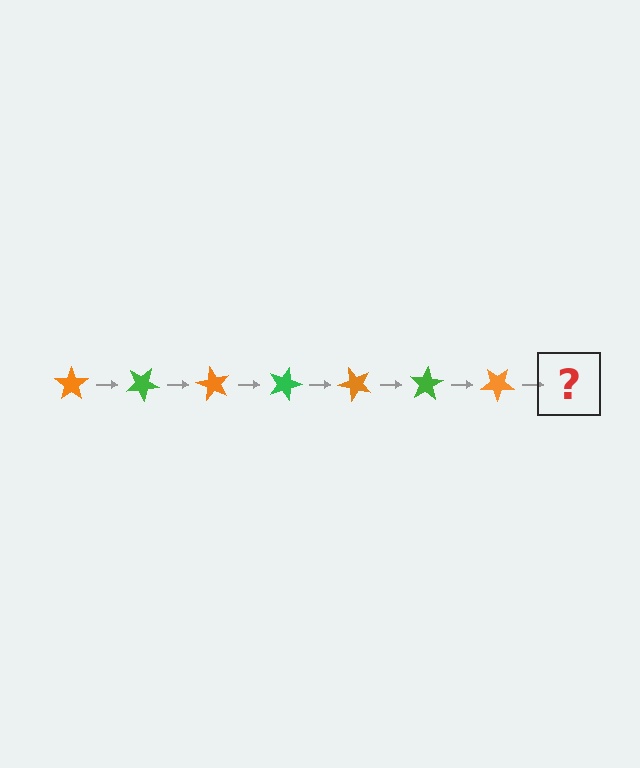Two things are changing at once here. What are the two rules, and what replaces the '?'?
The two rules are that it rotates 30 degrees each step and the color cycles through orange and green. The '?' should be a green star, rotated 210 degrees from the start.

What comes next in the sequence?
The next element should be a green star, rotated 210 degrees from the start.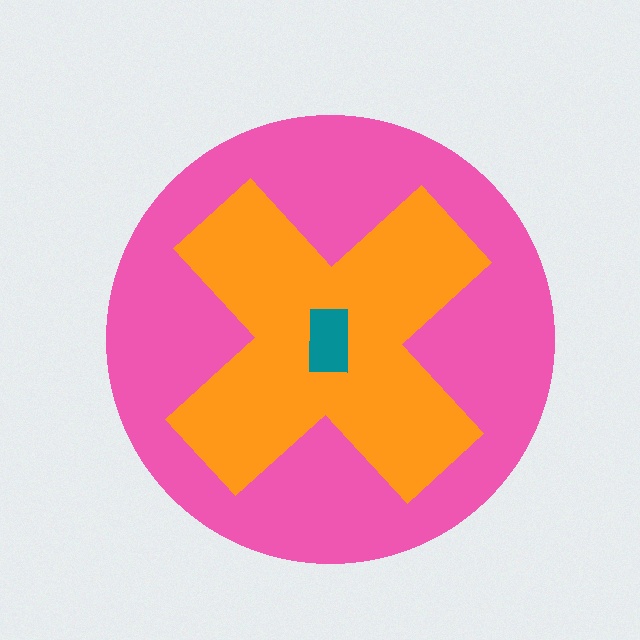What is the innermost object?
The teal rectangle.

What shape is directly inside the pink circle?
The orange cross.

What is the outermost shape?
The pink circle.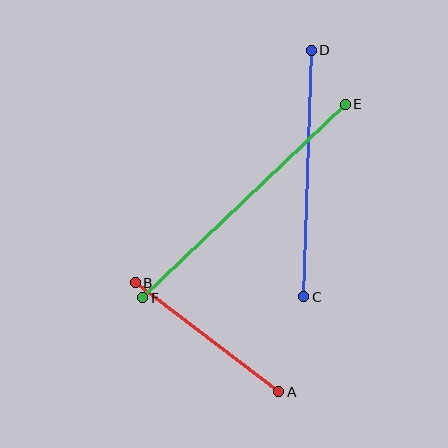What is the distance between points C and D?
The distance is approximately 247 pixels.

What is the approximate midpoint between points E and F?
The midpoint is at approximately (244, 201) pixels.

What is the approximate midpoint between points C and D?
The midpoint is at approximately (308, 174) pixels.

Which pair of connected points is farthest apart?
Points E and F are farthest apart.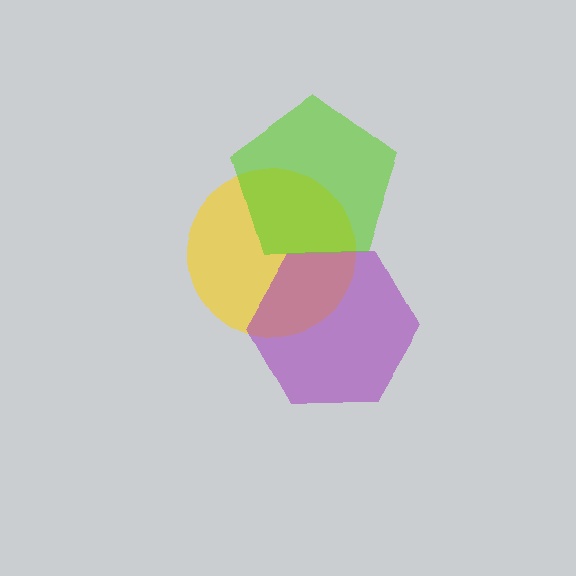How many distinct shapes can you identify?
There are 3 distinct shapes: a yellow circle, a purple hexagon, a lime pentagon.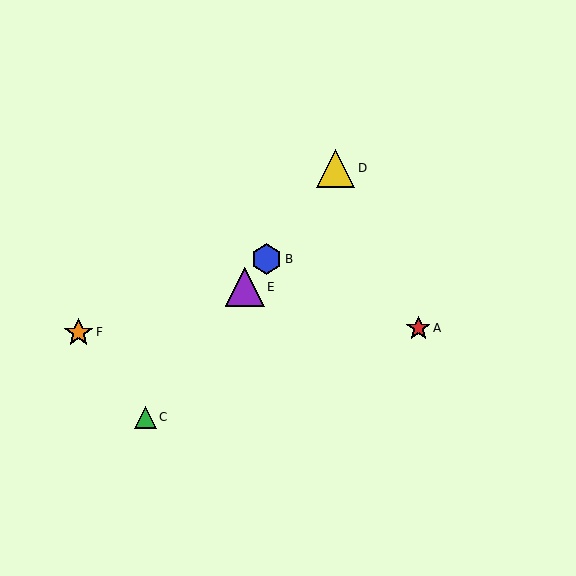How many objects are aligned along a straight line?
4 objects (B, C, D, E) are aligned along a straight line.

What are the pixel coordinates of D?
Object D is at (336, 168).